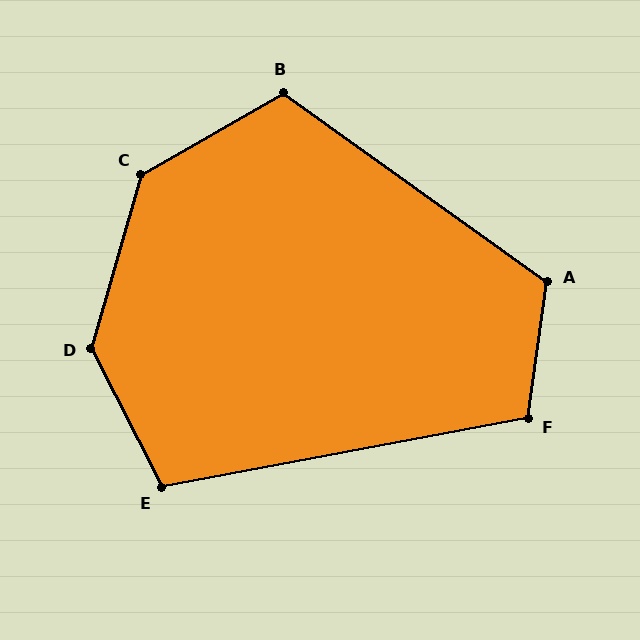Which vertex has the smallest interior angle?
E, at approximately 106 degrees.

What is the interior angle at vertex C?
Approximately 136 degrees (obtuse).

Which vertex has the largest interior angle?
D, at approximately 137 degrees.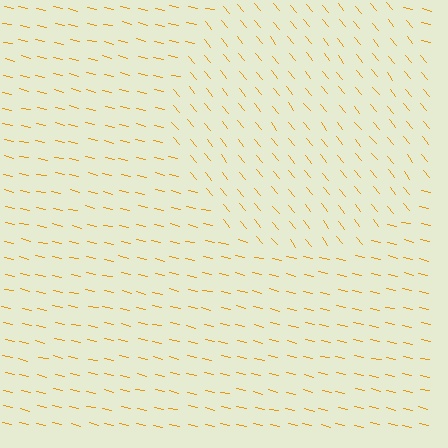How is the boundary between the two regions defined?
The boundary is defined purely by a change in line orientation (approximately 38 degrees difference). All lines are the same color and thickness.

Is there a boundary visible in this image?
Yes, there is a texture boundary formed by a change in line orientation.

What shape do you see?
I see a circle.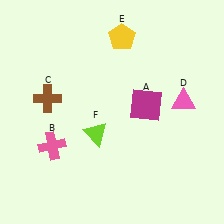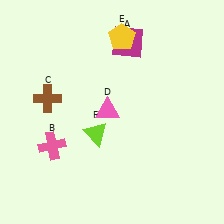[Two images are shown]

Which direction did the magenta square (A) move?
The magenta square (A) moved up.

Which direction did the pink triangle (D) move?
The pink triangle (D) moved left.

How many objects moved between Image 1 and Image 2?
2 objects moved between the two images.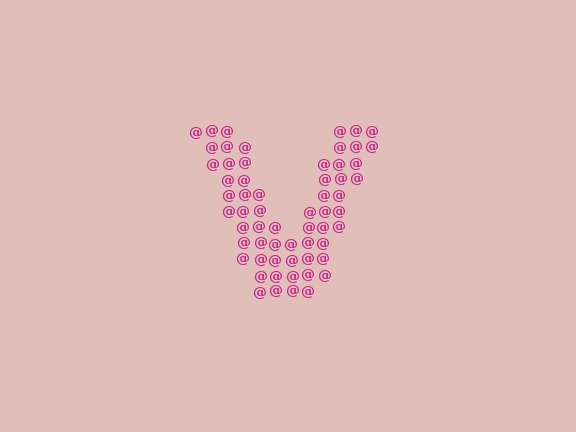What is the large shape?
The large shape is the letter V.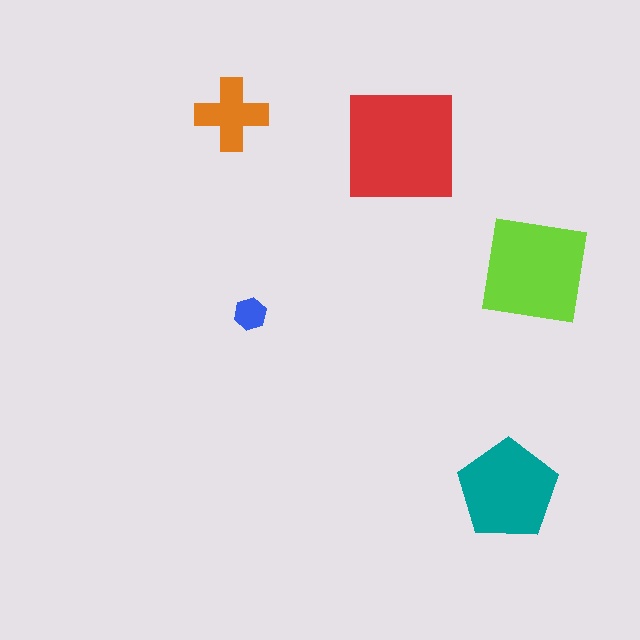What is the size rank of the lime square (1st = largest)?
2nd.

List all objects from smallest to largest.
The blue hexagon, the orange cross, the teal pentagon, the lime square, the red square.